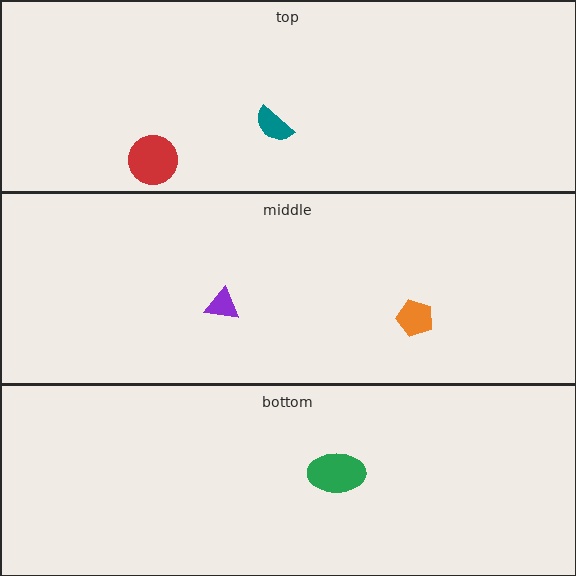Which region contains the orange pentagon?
The middle region.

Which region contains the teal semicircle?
The top region.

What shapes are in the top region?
The red circle, the teal semicircle.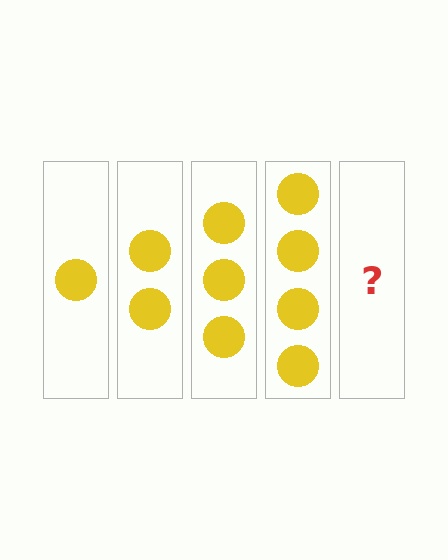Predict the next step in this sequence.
The next step is 5 circles.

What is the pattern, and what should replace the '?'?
The pattern is that each step adds one more circle. The '?' should be 5 circles.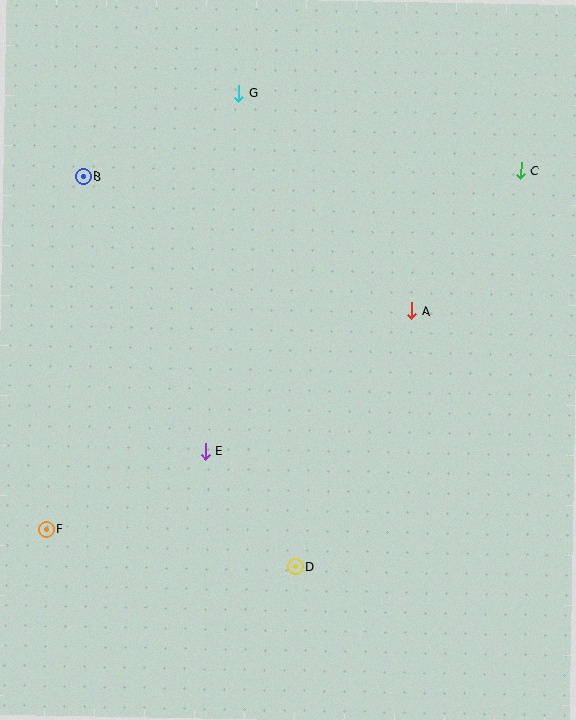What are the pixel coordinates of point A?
Point A is at (412, 311).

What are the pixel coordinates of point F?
Point F is at (46, 529).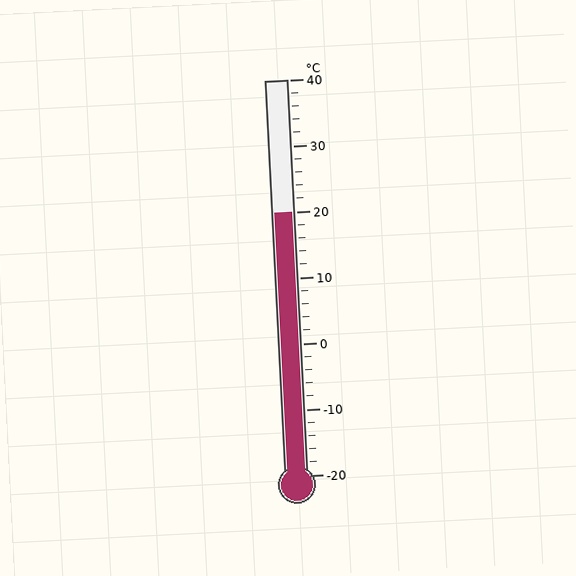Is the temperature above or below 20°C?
The temperature is at 20°C.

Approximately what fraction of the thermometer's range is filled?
The thermometer is filled to approximately 65% of its range.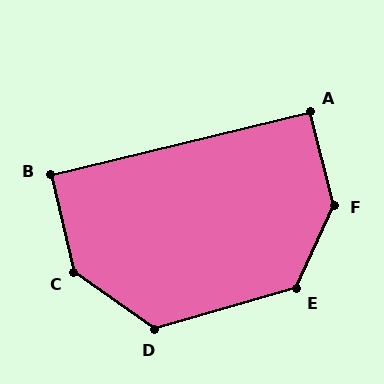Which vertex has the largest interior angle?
F, at approximately 142 degrees.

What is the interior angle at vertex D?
Approximately 129 degrees (obtuse).